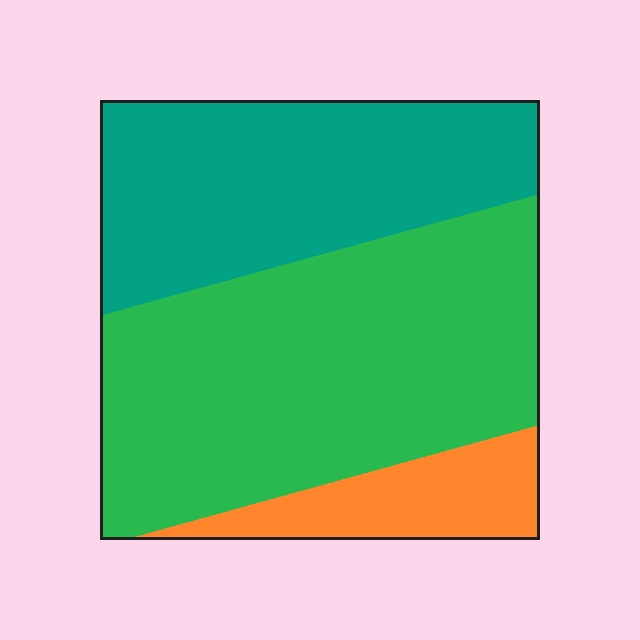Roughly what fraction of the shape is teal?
Teal covers 35% of the shape.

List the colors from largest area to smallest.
From largest to smallest: green, teal, orange.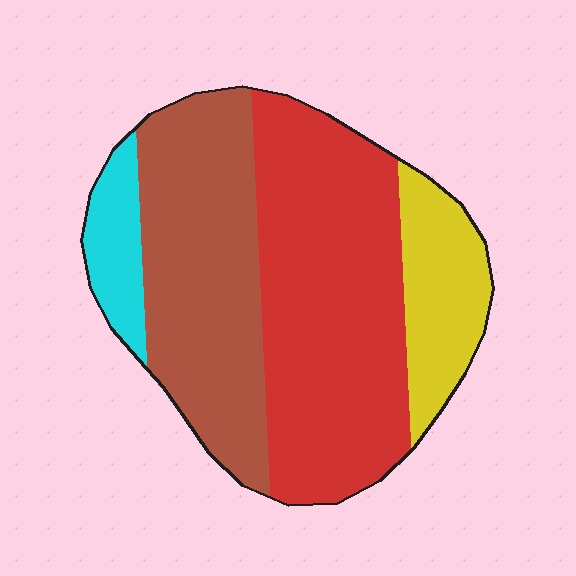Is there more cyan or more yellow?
Yellow.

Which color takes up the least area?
Cyan, at roughly 10%.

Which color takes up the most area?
Red, at roughly 45%.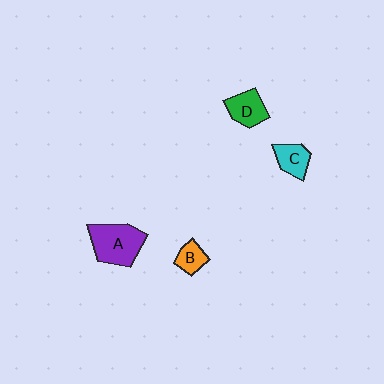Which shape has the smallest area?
Shape B (orange).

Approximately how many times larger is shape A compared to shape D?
Approximately 1.7 times.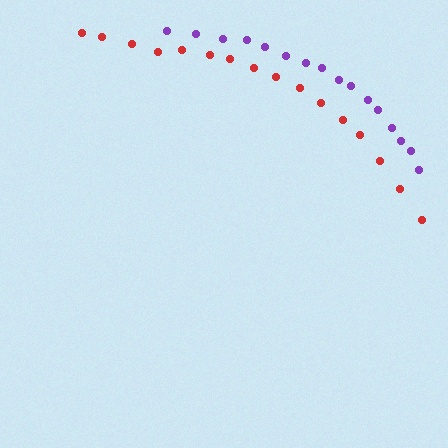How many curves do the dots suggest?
There are 2 distinct paths.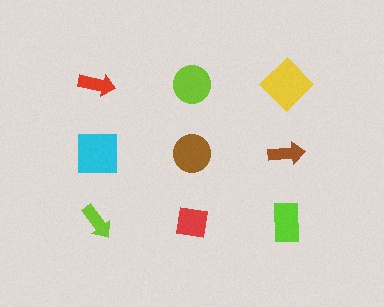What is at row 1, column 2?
A lime circle.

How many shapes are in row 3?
3 shapes.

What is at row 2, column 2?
A brown circle.